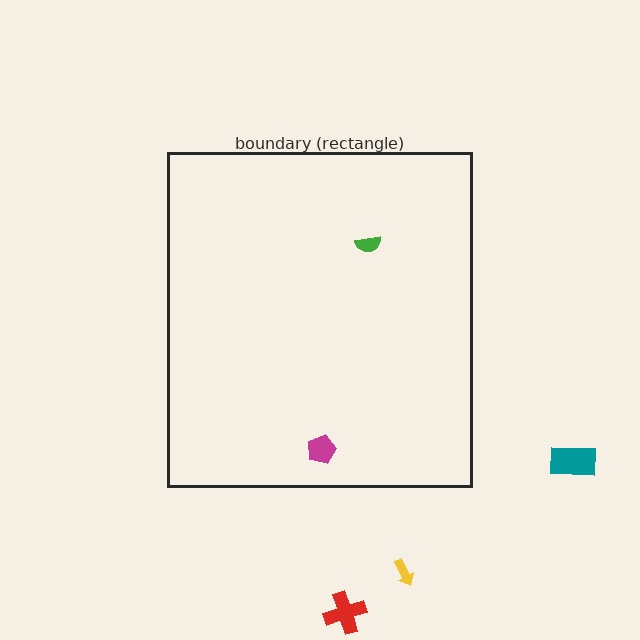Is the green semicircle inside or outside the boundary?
Inside.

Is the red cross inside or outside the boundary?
Outside.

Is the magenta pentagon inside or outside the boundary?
Inside.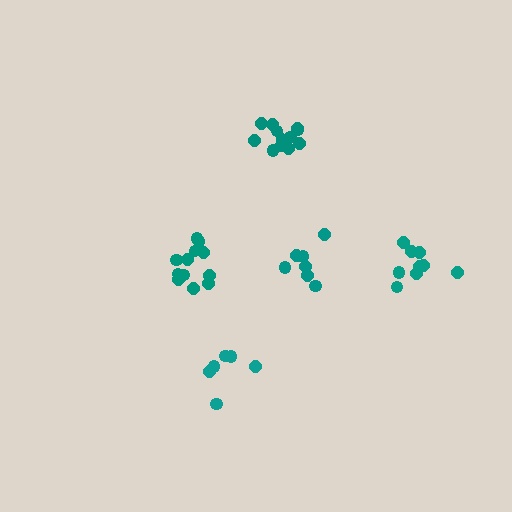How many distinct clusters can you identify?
There are 5 distinct clusters.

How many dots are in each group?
Group 1: 7 dots, Group 2: 12 dots, Group 3: 12 dots, Group 4: 6 dots, Group 5: 9 dots (46 total).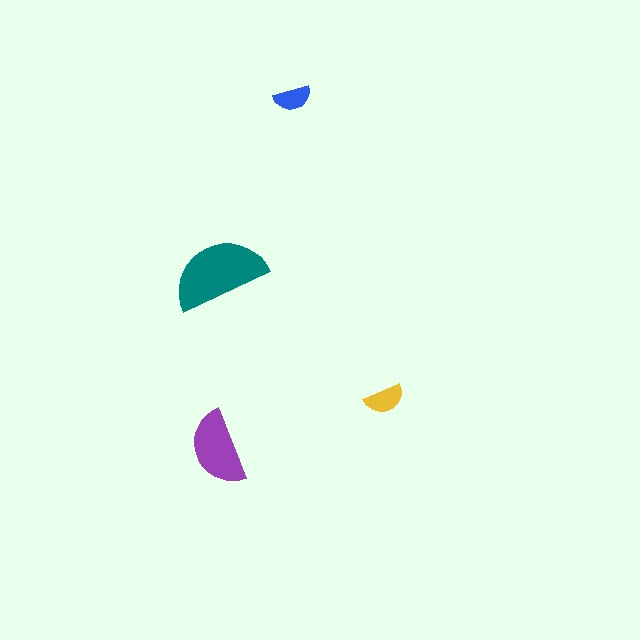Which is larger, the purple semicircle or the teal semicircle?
The teal one.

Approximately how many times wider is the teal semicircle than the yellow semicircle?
About 2.5 times wider.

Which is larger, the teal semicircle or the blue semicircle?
The teal one.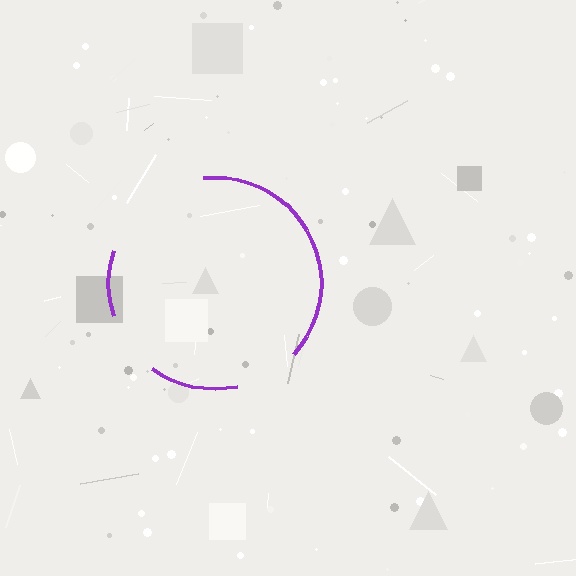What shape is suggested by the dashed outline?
The dashed outline suggests a circle.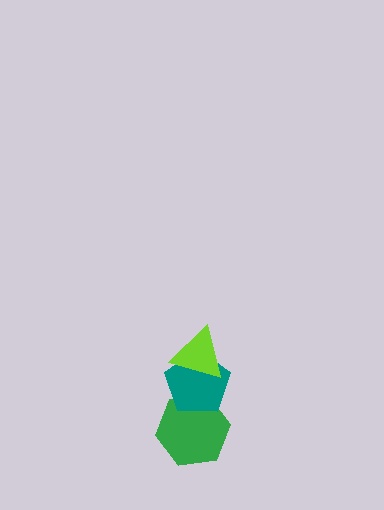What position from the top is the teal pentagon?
The teal pentagon is 2nd from the top.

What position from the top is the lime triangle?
The lime triangle is 1st from the top.